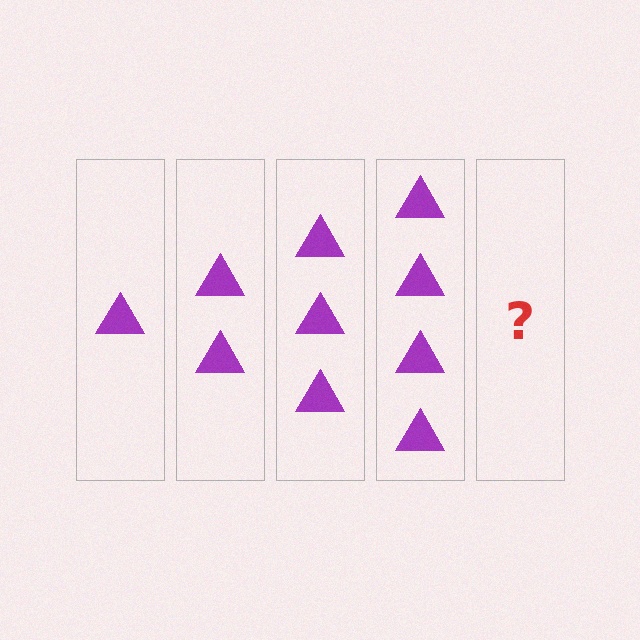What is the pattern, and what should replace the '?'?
The pattern is that each step adds one more triangle. The '?' should be 5 triangles.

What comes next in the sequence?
The next element should be 5 triangles.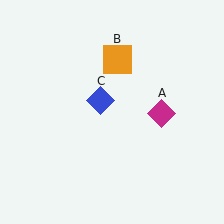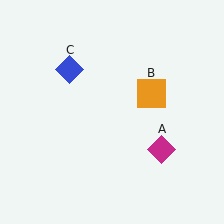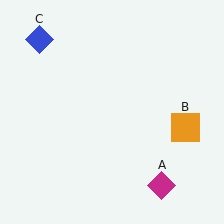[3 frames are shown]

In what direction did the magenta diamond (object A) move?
The magenta diamond (object A) moved down.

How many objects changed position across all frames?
3 objects changed position: magenta diamond (object A), orange square (object B), blue diamond (object C).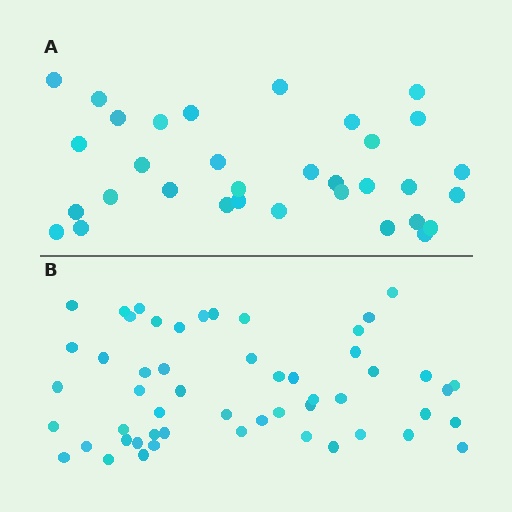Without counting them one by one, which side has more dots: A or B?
Region B (the bottom region) has more dots.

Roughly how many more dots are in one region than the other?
Region B has approximately 20 more dots than region A.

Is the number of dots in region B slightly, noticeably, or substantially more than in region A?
Region B has substantially more. The ratio is roughly 1.6 to 1.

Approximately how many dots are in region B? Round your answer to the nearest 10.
About 50 dots. (The exact count is 53, which rounds to 50.)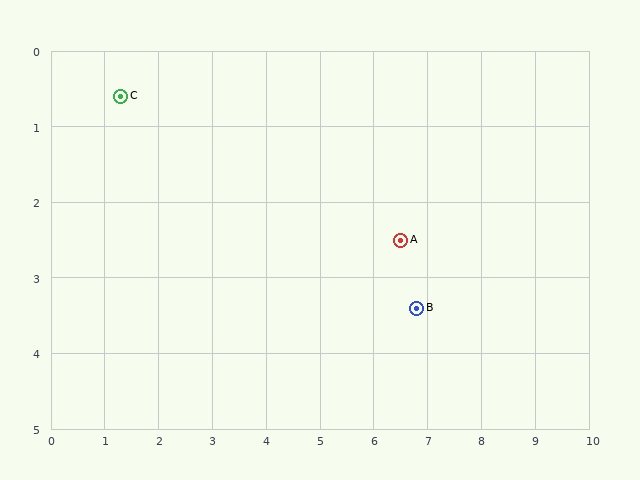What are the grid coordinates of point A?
Point A is at approximately (6.5, 2.5).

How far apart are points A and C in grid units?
Points A and C are about 5.5 grid units apart.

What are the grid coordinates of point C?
Point C is at approximately (1.3, 0.6).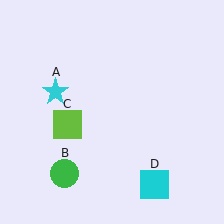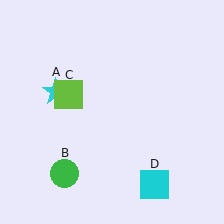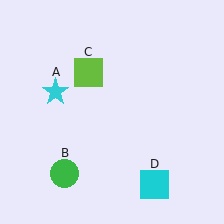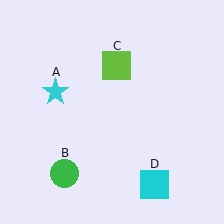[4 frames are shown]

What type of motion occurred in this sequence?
The lime square (object C) rotated clockwise around the center of the scene.